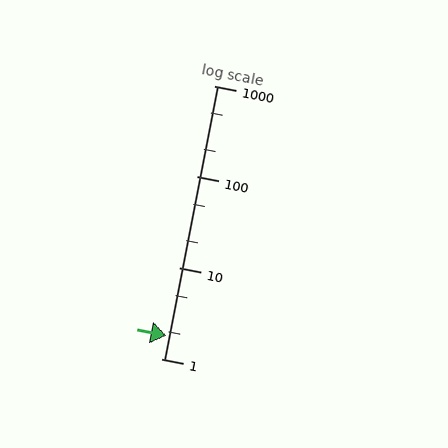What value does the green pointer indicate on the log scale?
The pointer indicates approximately 1.8.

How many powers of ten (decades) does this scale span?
The scale spans 3 decades, from 1 to 1000.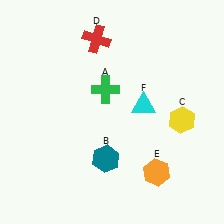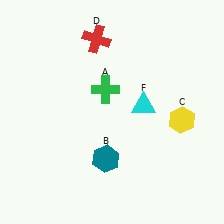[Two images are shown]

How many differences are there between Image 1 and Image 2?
There is 1 difference between the two images.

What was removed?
The orange hexagon (E) was removed in Image 2.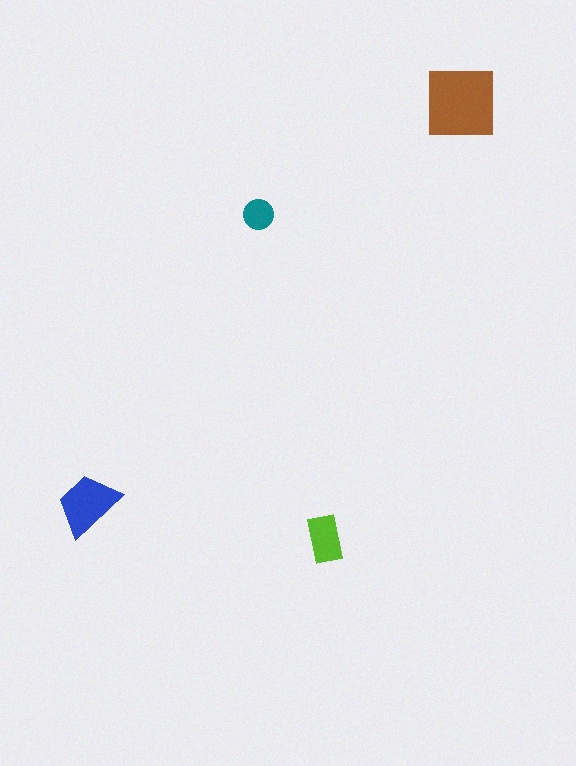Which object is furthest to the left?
The blue trapezoid is leftmost.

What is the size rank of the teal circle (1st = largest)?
4th.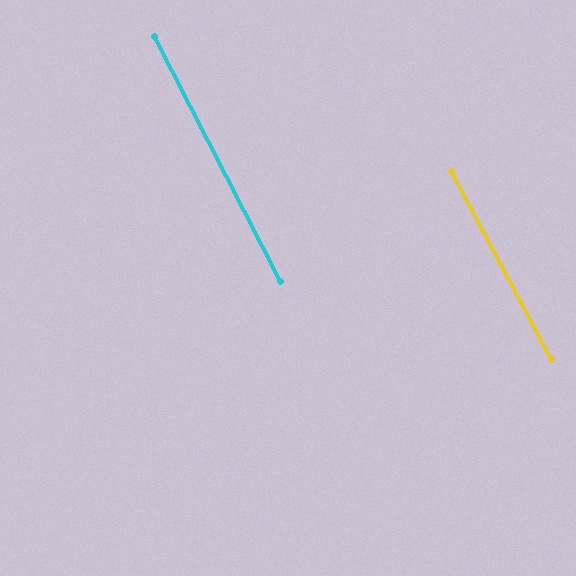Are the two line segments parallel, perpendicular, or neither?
Parallel — their directions differ by only 0.9°.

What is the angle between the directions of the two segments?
Approximately 1 degree.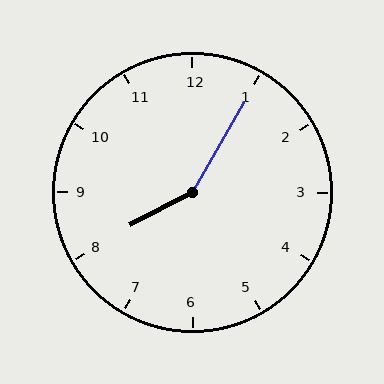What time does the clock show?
8:05.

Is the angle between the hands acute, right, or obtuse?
It is obtuse.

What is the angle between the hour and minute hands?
Approximately 148 degrees.